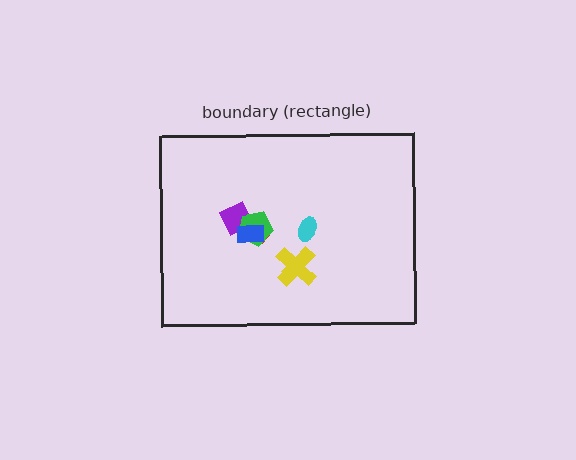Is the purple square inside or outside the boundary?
Inside.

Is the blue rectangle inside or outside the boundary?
Inside.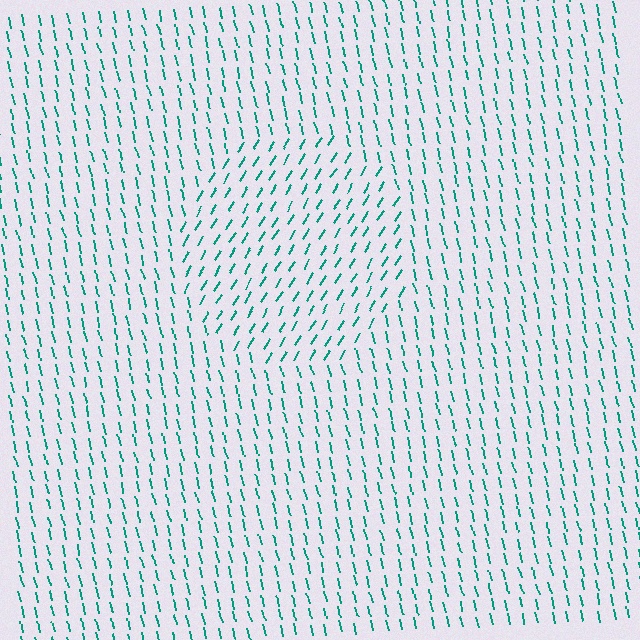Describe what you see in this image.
The image is filled with small teal line segments. A circle region in the image has lines oriented differently from the surrounding lines, creating a visible texture boundary.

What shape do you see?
I see a circle.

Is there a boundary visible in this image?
Yes, there is a texture boundary formed by a change in line orientation.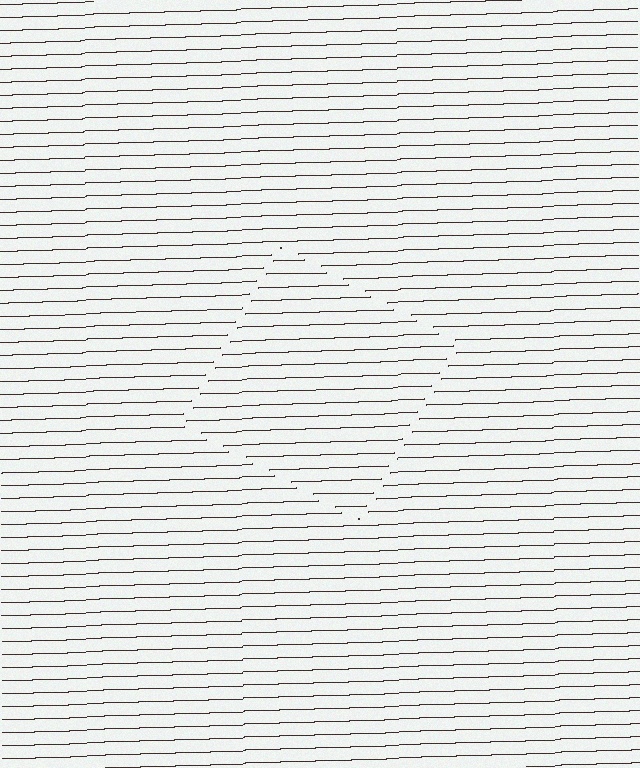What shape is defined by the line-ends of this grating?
An illusory square. The interior of the shape contains the same grating, shifted by half a period — the contour is defined by the phase discontinuity where line-ends from the inner and outer gratings abut.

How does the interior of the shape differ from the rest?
The interior of the shape contains the same grating, shifted by half a period — the contour is defined by the phase discontinuity where line-ends from the inner and outer gratings abut.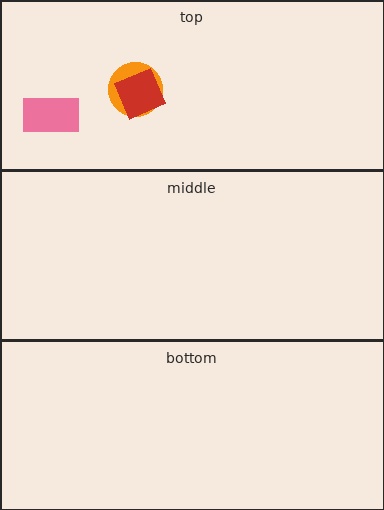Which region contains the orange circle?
The top region.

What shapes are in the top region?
The orange circle, the red diamond, the pink rectangle.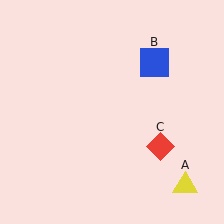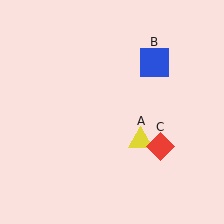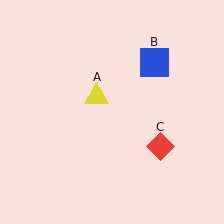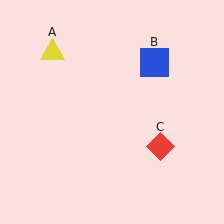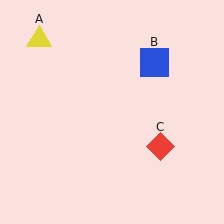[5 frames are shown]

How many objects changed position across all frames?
1 object changed position: yellow triangle (object A).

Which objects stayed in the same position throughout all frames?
Blue square (object B) and red diamond (object C) remained stationary.